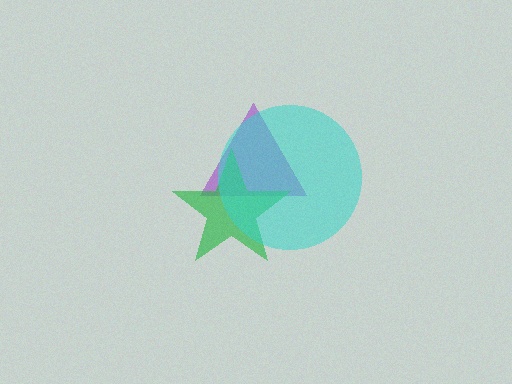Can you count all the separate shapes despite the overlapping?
Yes, there are 3 separate shapes.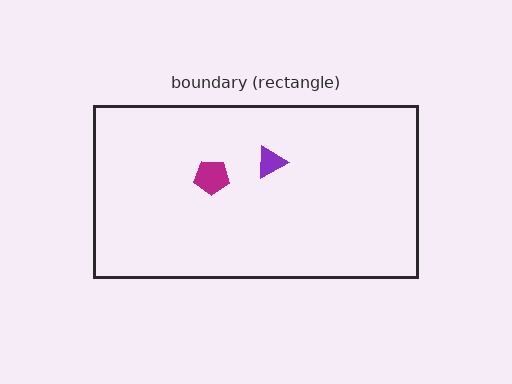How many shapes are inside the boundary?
2 inside, 0 outside.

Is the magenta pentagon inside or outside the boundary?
Inside.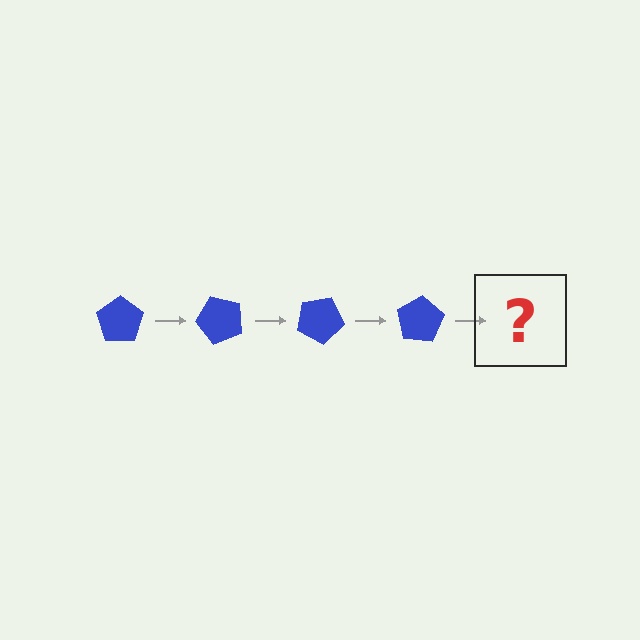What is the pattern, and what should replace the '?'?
The pattern is that the pentagon rotates 50 degrees each step. The '?' should be a blue pentagon rotated 200 degrees.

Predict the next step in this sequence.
The next step is a blue pentagon rotated 200 degrees.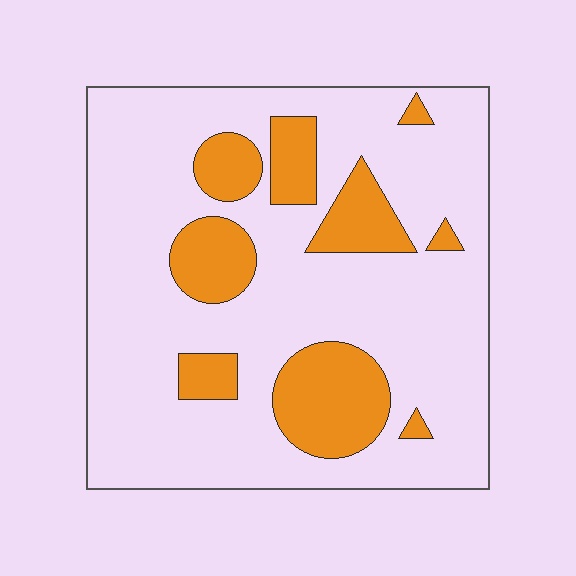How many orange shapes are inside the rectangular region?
9.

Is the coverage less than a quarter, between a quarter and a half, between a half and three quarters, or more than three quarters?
Less than a quarter.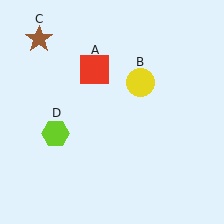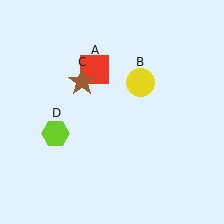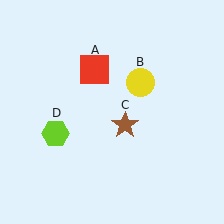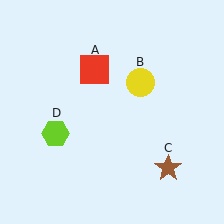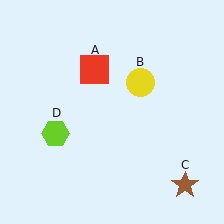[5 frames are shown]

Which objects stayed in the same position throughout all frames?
Red square (object A) and yellow circle (object B) and lime hexagon (object D) remained stationary.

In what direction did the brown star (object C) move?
The brown star (object C) moved down and to the right.